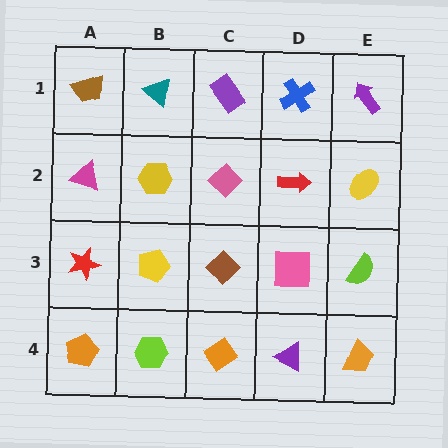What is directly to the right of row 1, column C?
A blue cross.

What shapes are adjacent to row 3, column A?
A magenta triangle (row 2, column A), an orange pentagon (row 4, column A), a yellow pentagon (row 3, column B).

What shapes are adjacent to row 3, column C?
A pink diamond (row 2, column C), an orange diamond (row 4, column C), a yellow pentagon (row 3, column B), a pink square (row 3, column D).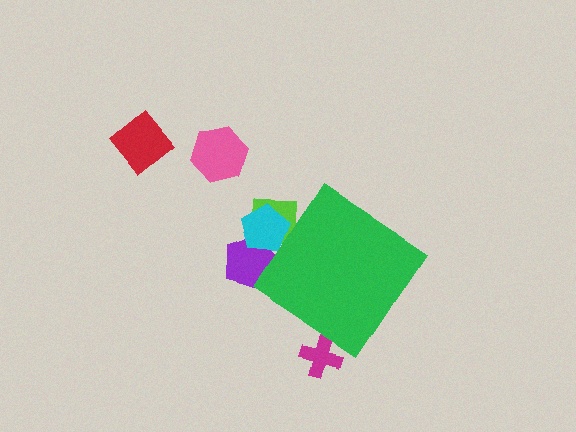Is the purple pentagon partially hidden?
Yes, the purple pentagon is partially hidden behind the green diamond.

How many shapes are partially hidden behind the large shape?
4 shapes are partially hidden.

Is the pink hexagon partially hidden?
No, the pink hexagon is fully visible.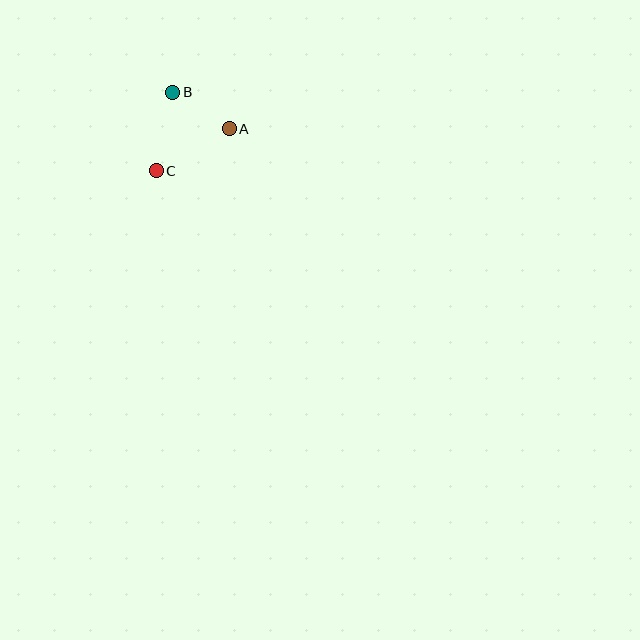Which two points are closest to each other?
Points A and B are closest to each other.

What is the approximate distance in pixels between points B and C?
The distance between B and C is approximately 80 pixels.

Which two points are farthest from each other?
Points A and C are farthest from each other.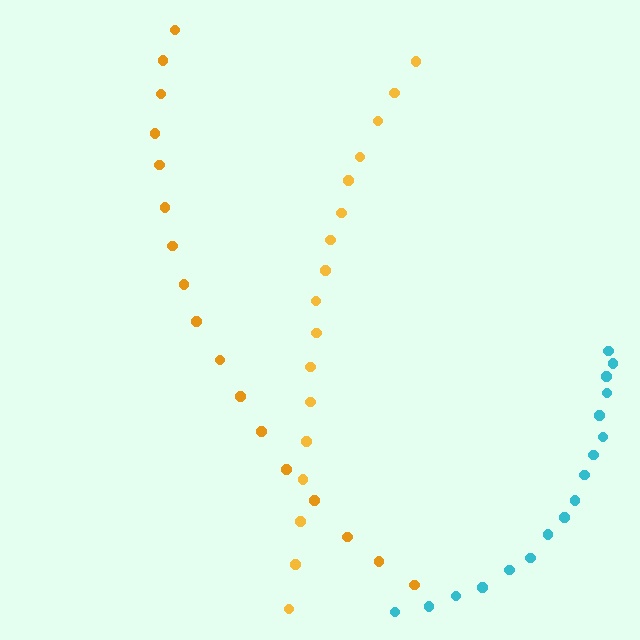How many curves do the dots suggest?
There are 3 distinct paths.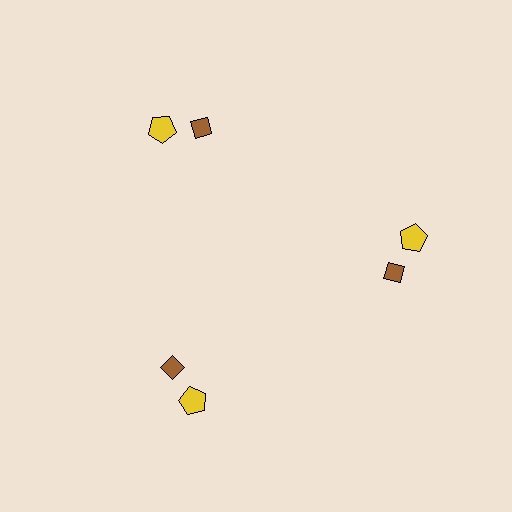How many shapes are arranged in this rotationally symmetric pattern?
There are 6 shapes, arranged in 3 groups of 2.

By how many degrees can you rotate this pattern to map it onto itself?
The pattern maps onto itself every 120 degrees of rotation.